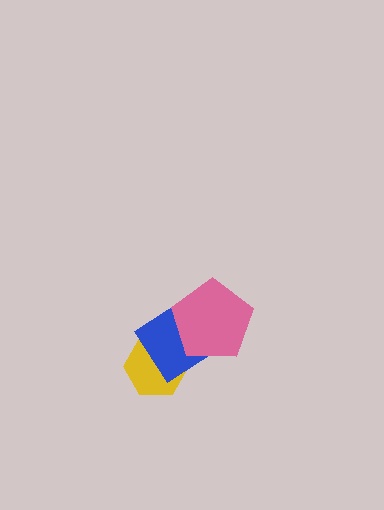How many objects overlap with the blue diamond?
2 objects overlap with the blue diamond.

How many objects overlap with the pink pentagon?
1 object overlaps with the pink pentagon.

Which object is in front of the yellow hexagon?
The blue diamond is in front of the yellow hexagon.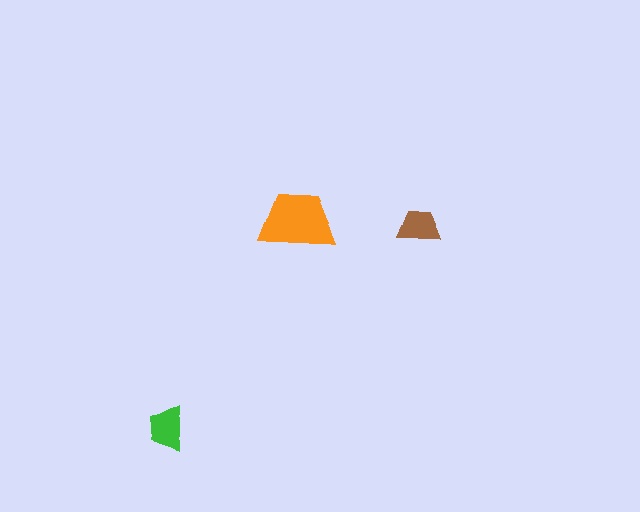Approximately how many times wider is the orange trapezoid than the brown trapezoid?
About 2 times wider.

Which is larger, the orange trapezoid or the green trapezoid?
The orange one.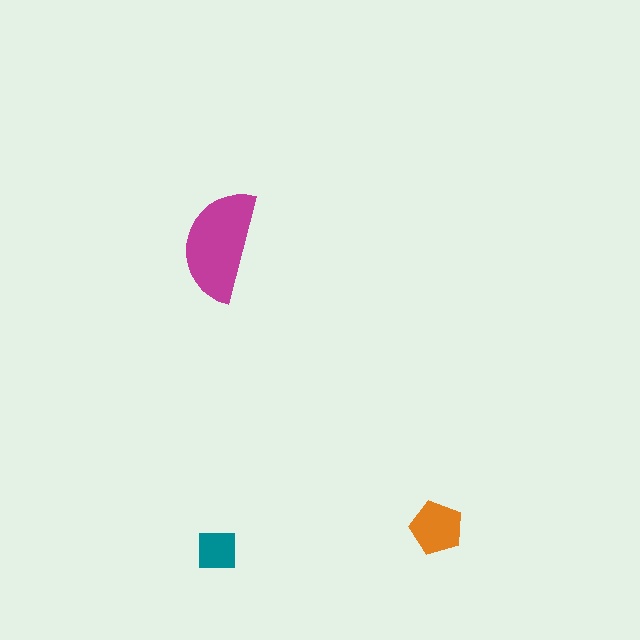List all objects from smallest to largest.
The teal square, the orange pentagon, the magenta semicircle.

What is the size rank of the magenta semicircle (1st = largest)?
1st.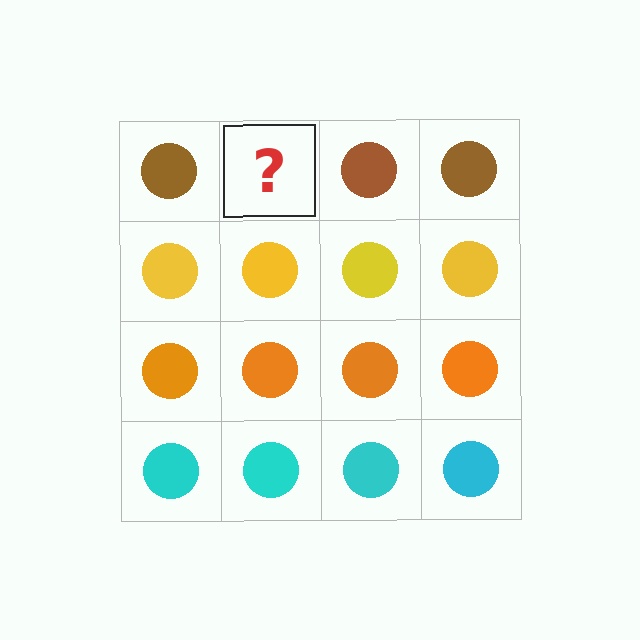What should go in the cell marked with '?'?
The missing cell should contain a brown circle.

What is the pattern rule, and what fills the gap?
The rule is that each row has a consistent color. The gap should be filled with a brown circle.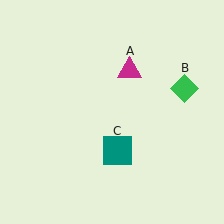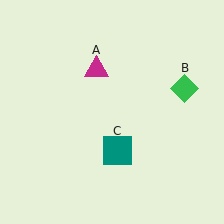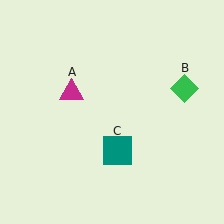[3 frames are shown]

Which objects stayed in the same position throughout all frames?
Green diamond (object B) and teal square (object C) remained stationary.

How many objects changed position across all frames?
1 object changed position: magenta triangle (object A).